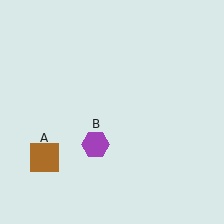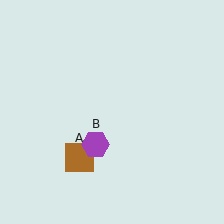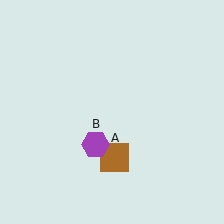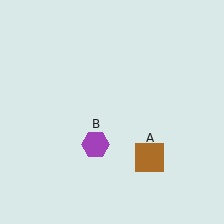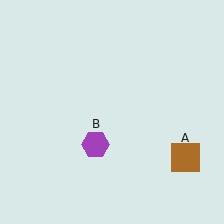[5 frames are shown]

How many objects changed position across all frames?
1 object changed position: brown square (object A).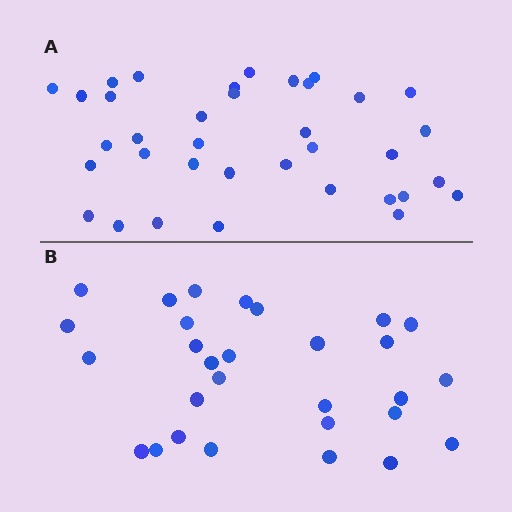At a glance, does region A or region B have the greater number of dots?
Region A (the top region) has more dots.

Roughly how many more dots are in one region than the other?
Region A has roughly 8 or so more dots than region B.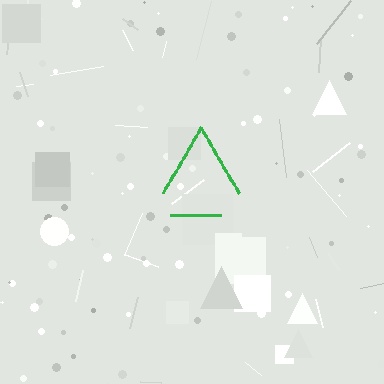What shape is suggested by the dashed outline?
The dashed outline suggests a triangle.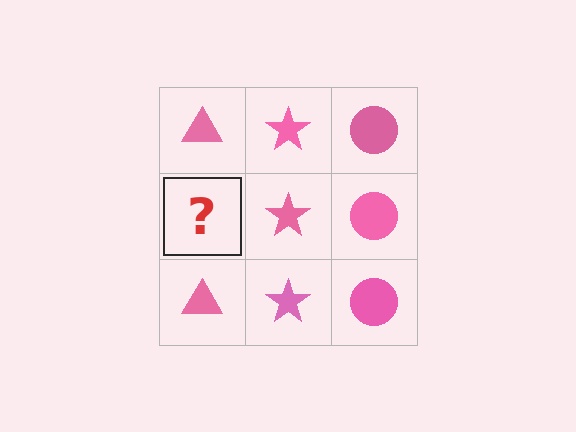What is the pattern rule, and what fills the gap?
The rule is that each column has a consistent shape. The gap should be filled with a pink triangle.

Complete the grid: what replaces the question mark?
The question mark should be replaced with a pink triangle.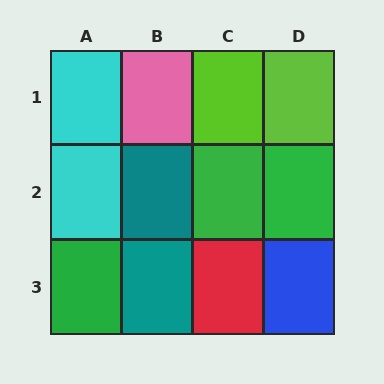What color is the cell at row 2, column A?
Cyan.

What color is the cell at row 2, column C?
Green.